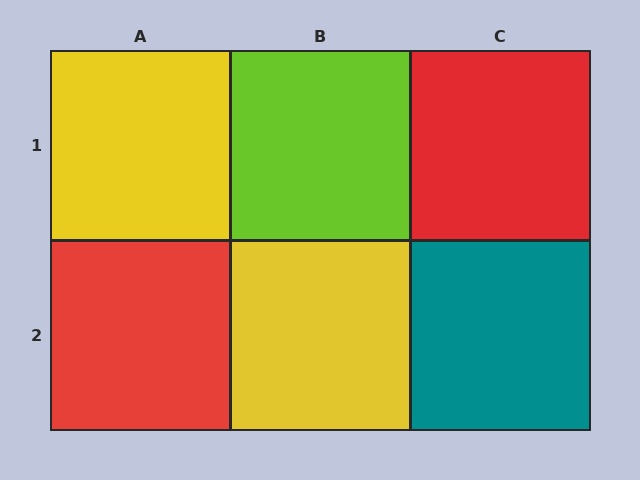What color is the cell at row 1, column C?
Red.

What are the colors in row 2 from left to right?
Red, yellow, teal.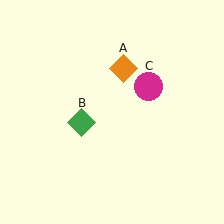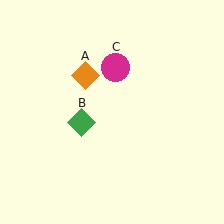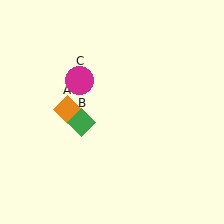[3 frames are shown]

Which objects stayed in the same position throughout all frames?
Green diamond (object B) remained stationary.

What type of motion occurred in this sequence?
The orange diamond (object A), magenta circle (object C) rotated counterclockwise around the center of the scene.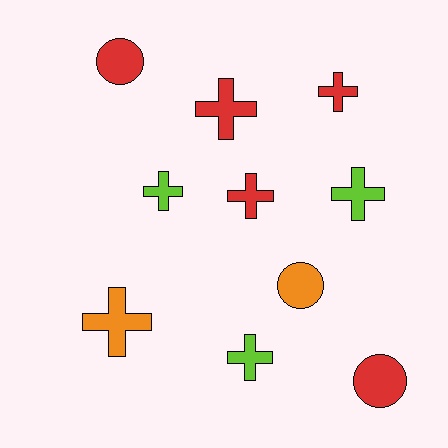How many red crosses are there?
There are 3 red crosses.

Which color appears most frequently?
Red, with 5 objects.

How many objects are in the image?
There are 10 objects.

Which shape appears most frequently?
Cross, with 7 objects.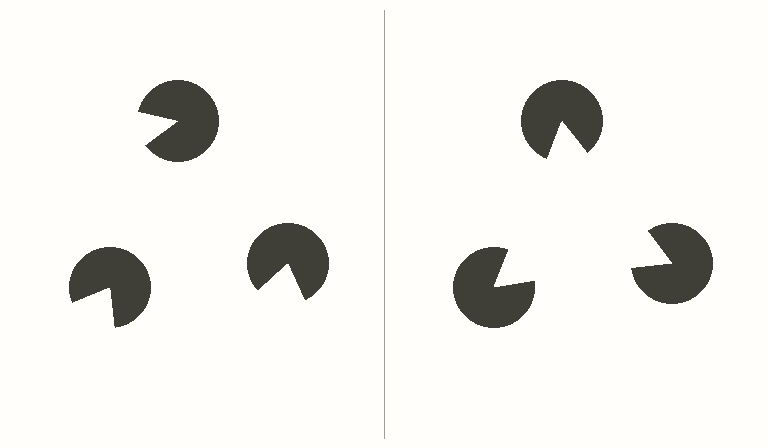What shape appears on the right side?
An illusory triangle.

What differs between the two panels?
The pac-man discs are positioned identically on both sides; only the wedge orientations differ. On the right they align to a triangle; on the left they are misaligned.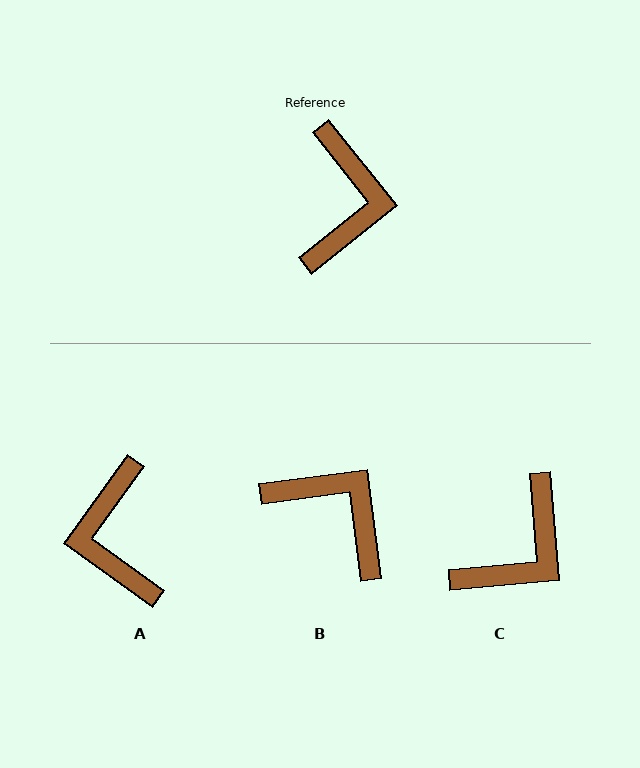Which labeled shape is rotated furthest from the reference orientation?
A, about 164 degrees away.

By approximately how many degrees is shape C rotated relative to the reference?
Approximately 34 degrees clockwise.